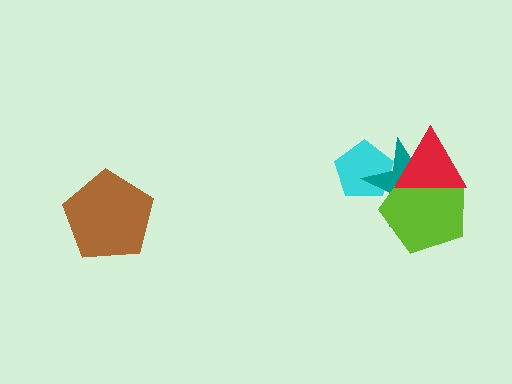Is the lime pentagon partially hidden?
Yes, it is partially covered by another shape.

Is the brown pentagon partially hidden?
No, no other shape covers it.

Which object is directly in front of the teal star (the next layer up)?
The lime pentagon is directly in front of the teal star.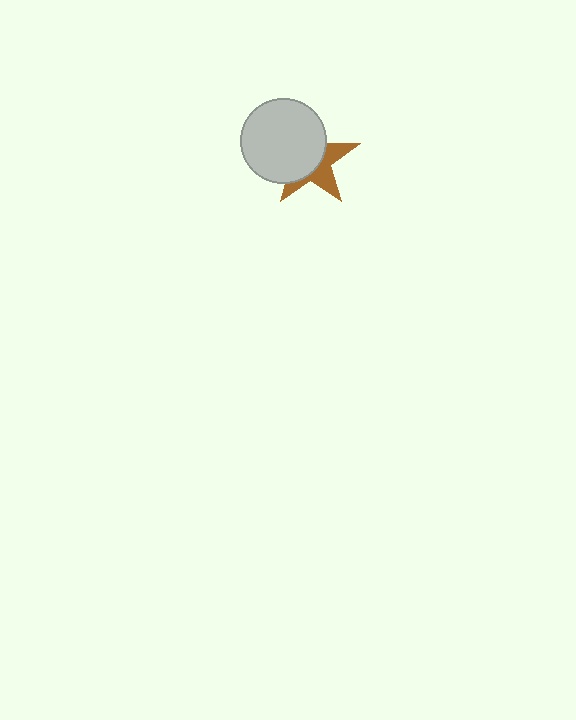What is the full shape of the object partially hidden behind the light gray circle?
The partially hidden object is a brown star.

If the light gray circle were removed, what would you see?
You would see the complete brown star.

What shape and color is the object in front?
The object in front is a light gray circle.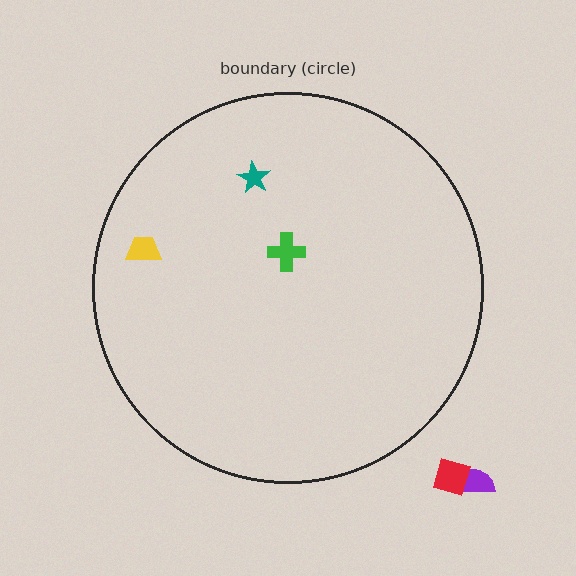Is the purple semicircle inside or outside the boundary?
Outside.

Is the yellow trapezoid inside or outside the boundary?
Inside.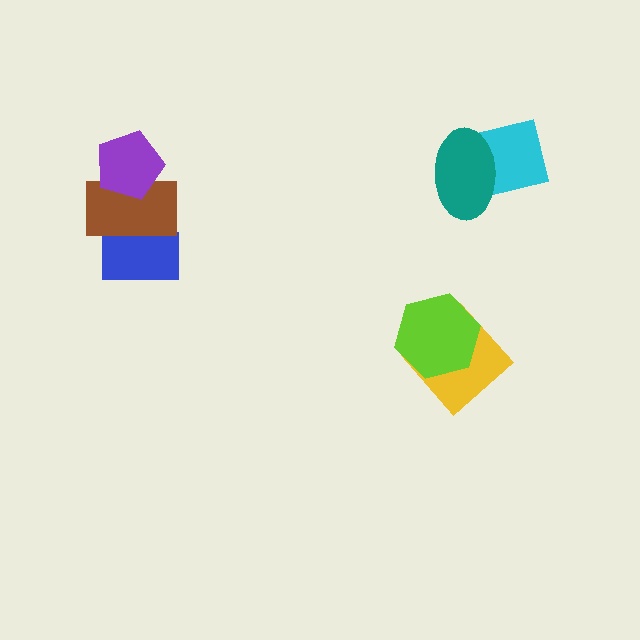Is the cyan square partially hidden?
Yes, it is partially covered by another shape.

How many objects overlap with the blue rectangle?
1 object overlaps with the blue rectangle.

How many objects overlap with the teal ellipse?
1 object overlaps with the teal ellipse.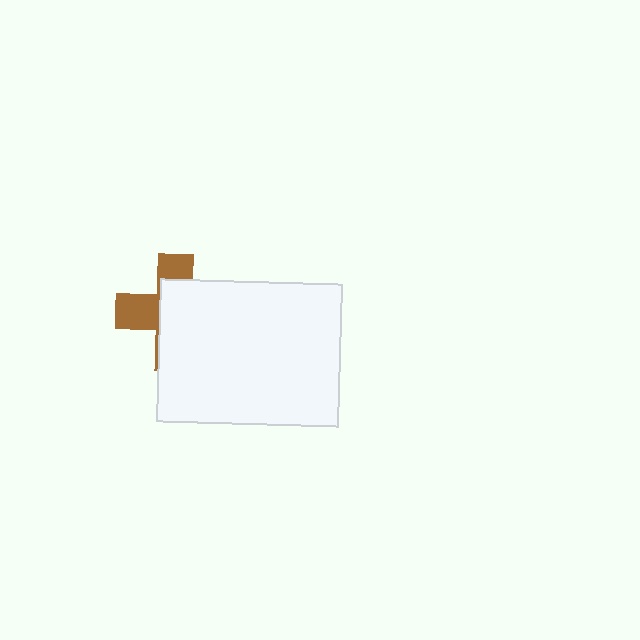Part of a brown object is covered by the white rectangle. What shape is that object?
It is a cross.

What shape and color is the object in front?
The object in front is a white rectangle.